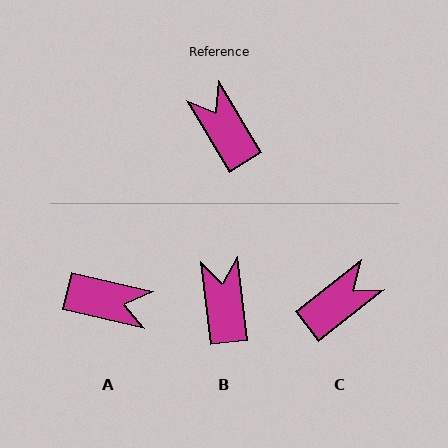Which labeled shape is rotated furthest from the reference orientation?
A, about 134 degrees away.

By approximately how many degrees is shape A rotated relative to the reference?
Approximately 134 degrees clockwise.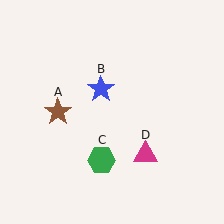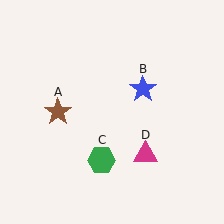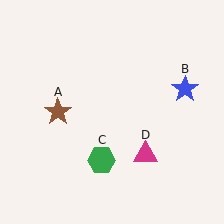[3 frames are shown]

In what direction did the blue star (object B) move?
The blue star (object B) moved right.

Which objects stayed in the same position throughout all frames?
Brown star (object A) and green hexagon (object C) and magenta triangle (object D) remained stationary.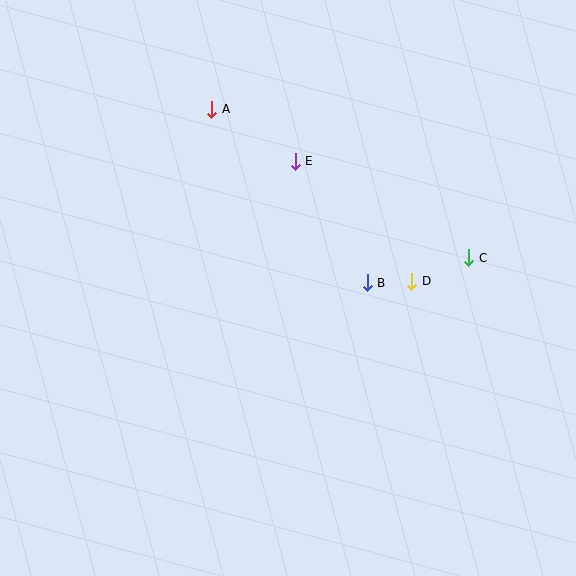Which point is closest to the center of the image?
Point B at (367, 283) is closest to the center.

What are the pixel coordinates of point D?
Point D is at (412, 281).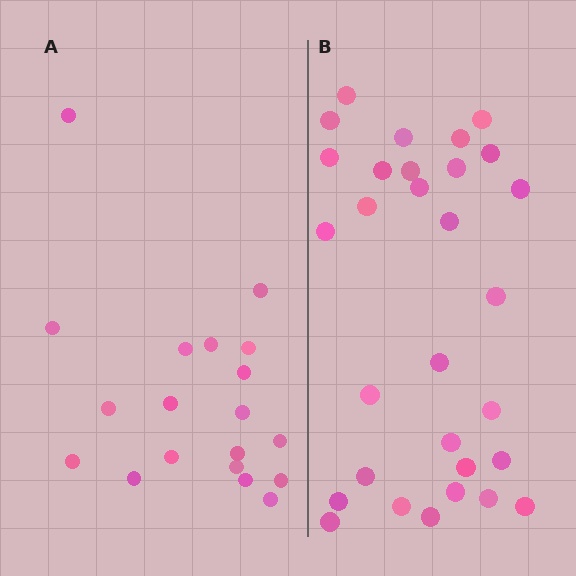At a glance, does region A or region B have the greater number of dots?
Region B (the right region) has more dots.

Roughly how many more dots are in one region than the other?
Region B has roughly 12 or so more dots than region A.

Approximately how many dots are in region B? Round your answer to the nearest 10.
About 30 dots.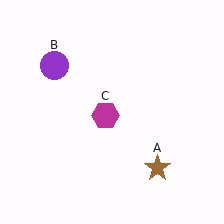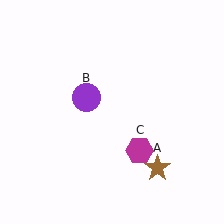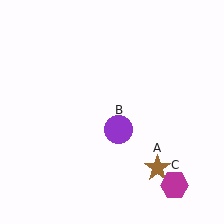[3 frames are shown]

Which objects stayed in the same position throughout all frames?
Brown star (object A) remained stationary.